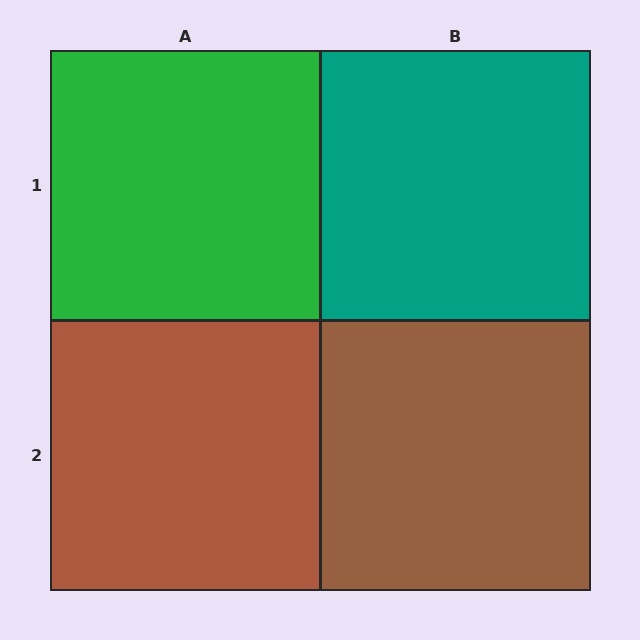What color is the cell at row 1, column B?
Teal.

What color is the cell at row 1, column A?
Green.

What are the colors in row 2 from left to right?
Brown, brown.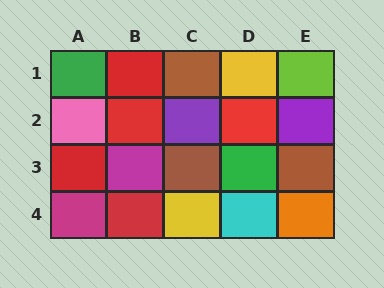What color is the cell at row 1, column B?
Red.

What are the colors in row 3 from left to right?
Red, magenta, brown, green, brown.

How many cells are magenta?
2 cells are magenta.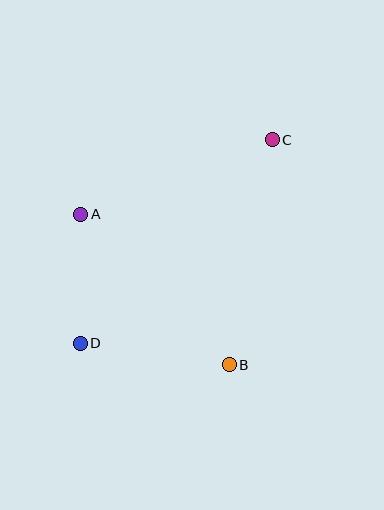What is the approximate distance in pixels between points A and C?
The distance between A and C is approximately 205 pixels.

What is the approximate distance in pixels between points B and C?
The distance between B and C is approximately 229 pixels.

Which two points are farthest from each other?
Points C and D are farthest from each other.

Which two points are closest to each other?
Points A and D are closest to each other.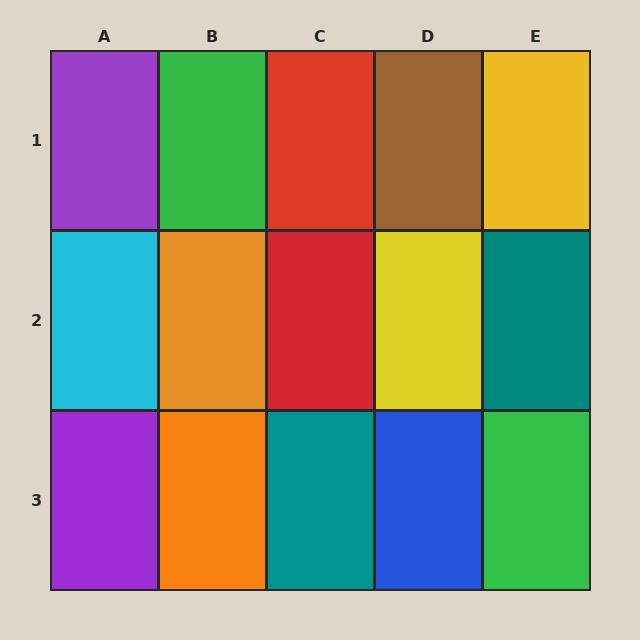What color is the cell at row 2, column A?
Cyan.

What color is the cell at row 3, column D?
Blue.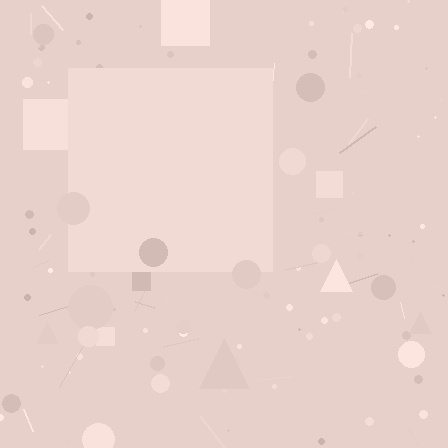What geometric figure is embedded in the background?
A square is embedded in the background.